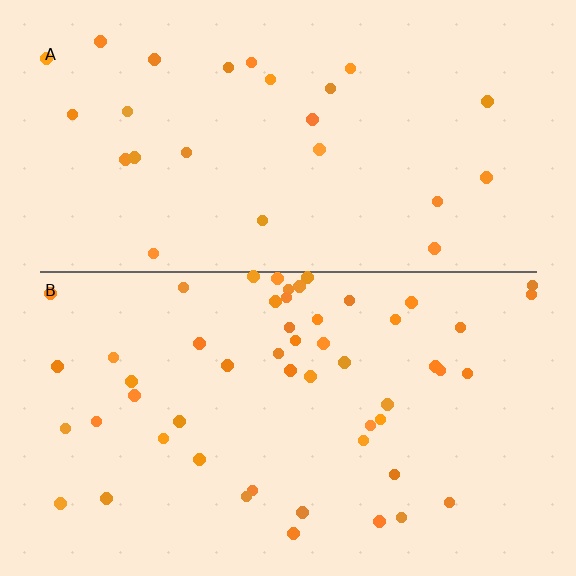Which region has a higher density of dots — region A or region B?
B (the bottom).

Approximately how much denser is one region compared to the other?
Approximately 2.1× — region B over region A.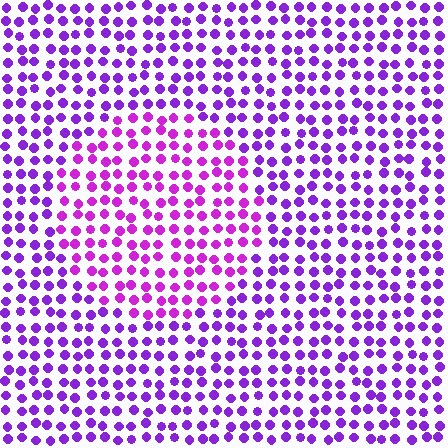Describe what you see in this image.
The image is filled with small purple elements in a uniform arrangement. A circle-shaped region is visible where the elements are tinted to a slightly different hue, forming a subtle color boundary.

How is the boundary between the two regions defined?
The boundary is defined purely by a slight shift in hue (about 24 degrees). Spacing, size, and orientation are identical on both sides.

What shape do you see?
I see a circle.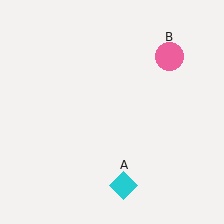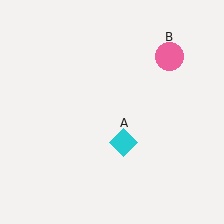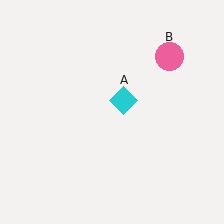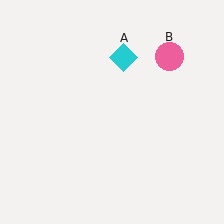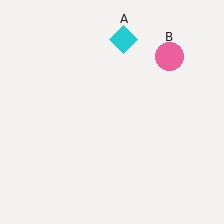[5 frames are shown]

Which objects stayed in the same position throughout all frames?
Pink circle (object B) remained stationary.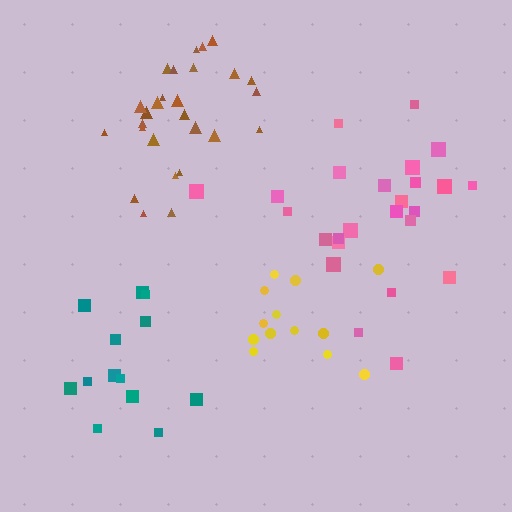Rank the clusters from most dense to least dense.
brown, pink, teal, yellow.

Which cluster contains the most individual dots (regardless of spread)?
Brown (27).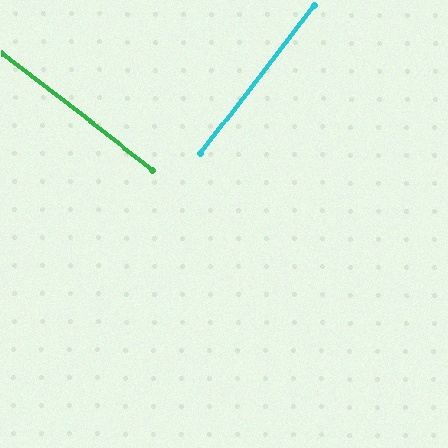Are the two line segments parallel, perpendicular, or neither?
Perpendicular — they meet at approximately 90°.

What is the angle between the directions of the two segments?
Approximately 90 degrees.